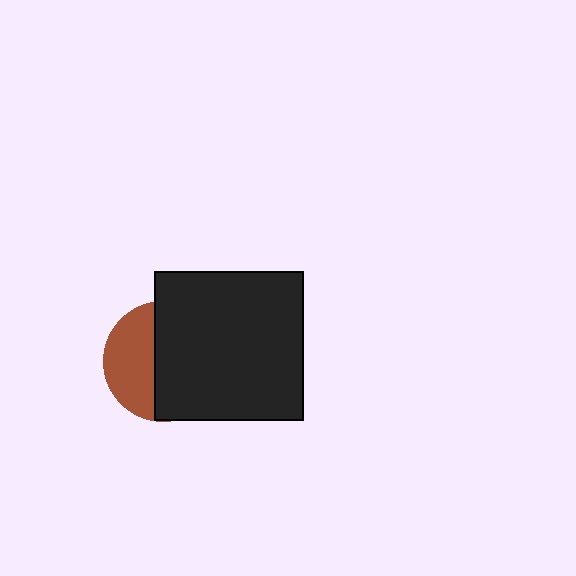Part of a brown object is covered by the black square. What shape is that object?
It is a circle.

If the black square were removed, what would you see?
You would see the complete brown circle.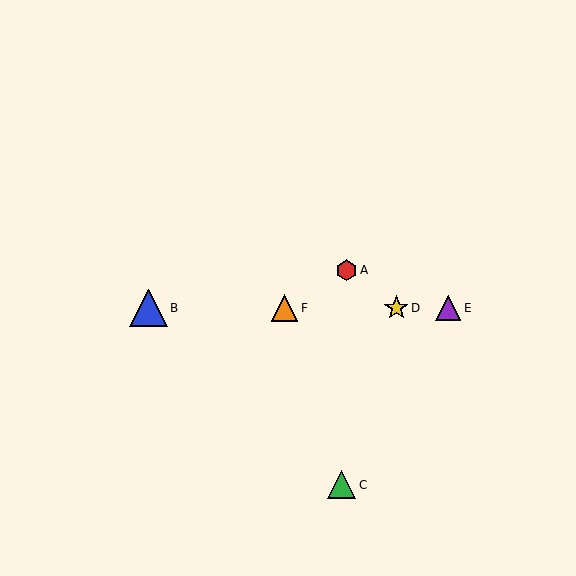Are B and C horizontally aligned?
No, B is at y≈308 and C is at y≈485.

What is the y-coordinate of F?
Object F is at y≈308.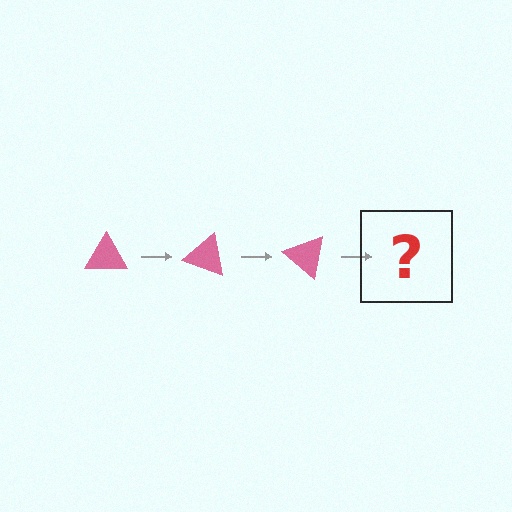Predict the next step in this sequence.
The next step is a pink triangle rotated 60 degrees.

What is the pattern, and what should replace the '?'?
The pattern is that the triangle rotates 20 degrees each step. The '?' should be a pink triangle rotated 60 degrees.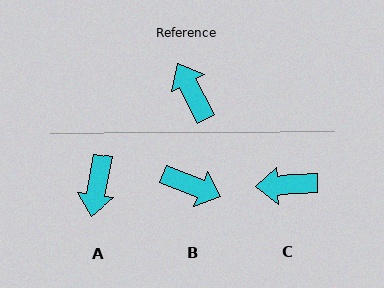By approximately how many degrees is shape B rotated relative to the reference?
Approximately 139 degrees clockwise.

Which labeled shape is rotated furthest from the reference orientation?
A, about 142 degrees away.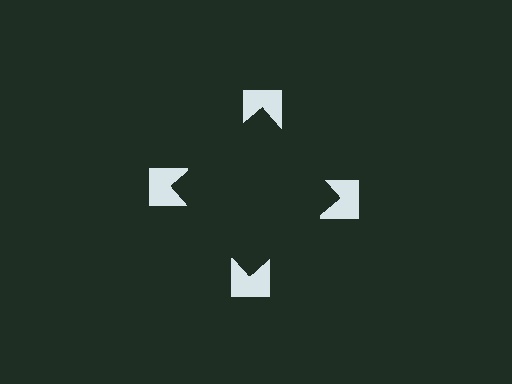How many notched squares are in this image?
There are 4 — one at each vertex of the illusory square.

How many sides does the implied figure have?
4 sides.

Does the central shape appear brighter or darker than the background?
It typically appears slightly darker than the background, even though no actual brightness change is drawn.